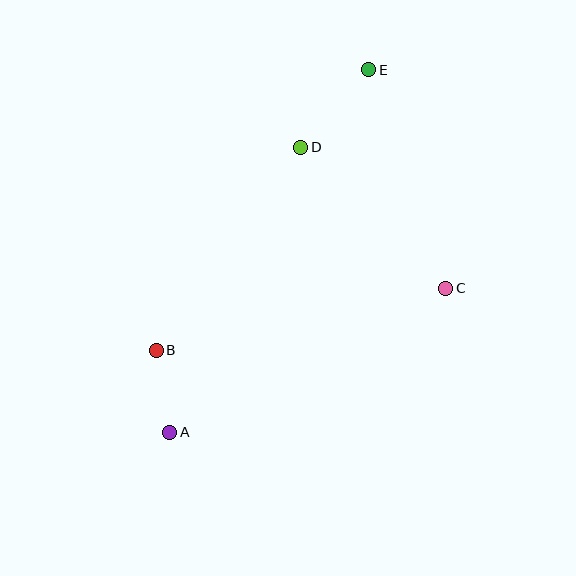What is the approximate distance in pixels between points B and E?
The distance between B and E is approximately 352 pixels.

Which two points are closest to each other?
Points A and B are closest to each other.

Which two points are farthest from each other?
Points A and E are farthest from each other.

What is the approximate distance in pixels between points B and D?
The distance between B and D is approximately 250 pixels.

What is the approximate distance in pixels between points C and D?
The distance between C and D is approximately 202 pixels.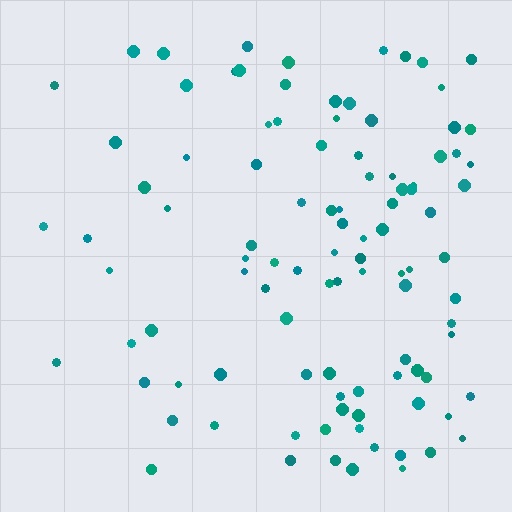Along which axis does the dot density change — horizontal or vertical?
Horizontal.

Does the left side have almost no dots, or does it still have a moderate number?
Still a moderate number, just noticeably fewer than the right.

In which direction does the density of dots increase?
From left to right, with the right side densest.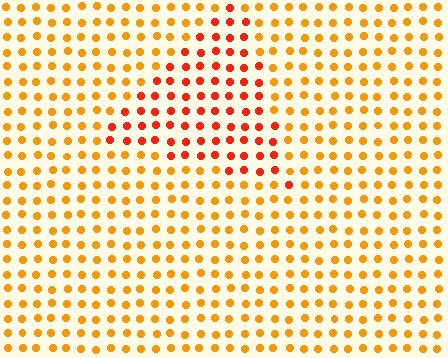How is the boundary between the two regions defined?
The boundary is defined purely by a slight shift in hue (about 31 degrees). Spacing, size, and orientation are identical on both sides.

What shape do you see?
I see a triangle.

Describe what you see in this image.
The image is filled with small orange elements in a uniform arrangement. A triangle-shaped region is visible where the elements are tinted to a slightly different hue, forming a subtle color boundary.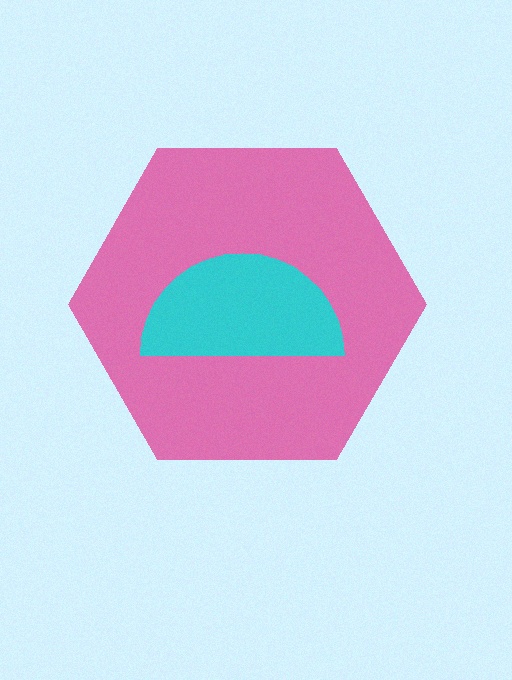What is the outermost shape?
The pink hexagon.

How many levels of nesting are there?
2.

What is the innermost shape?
The cyan semicircle.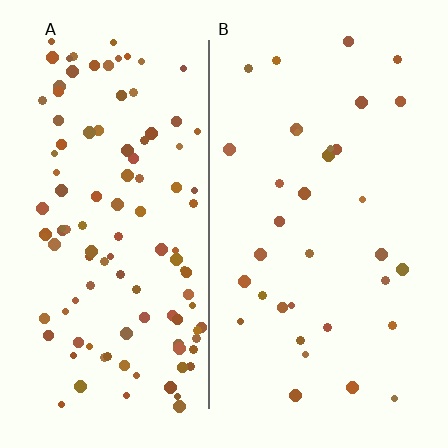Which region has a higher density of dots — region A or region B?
A (the left).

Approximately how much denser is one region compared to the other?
Approximately 3.2× — region A over region B.